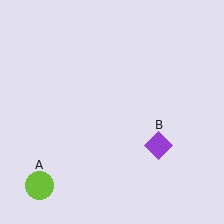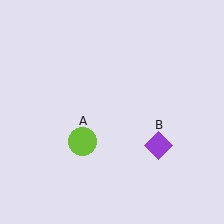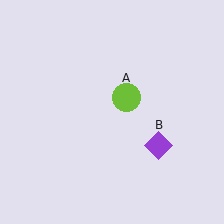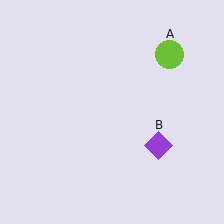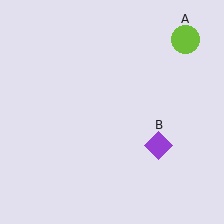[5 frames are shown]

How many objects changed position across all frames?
1 object changed position: lime circle (object A).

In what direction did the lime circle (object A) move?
The lime circle (object A) moved up and to the right.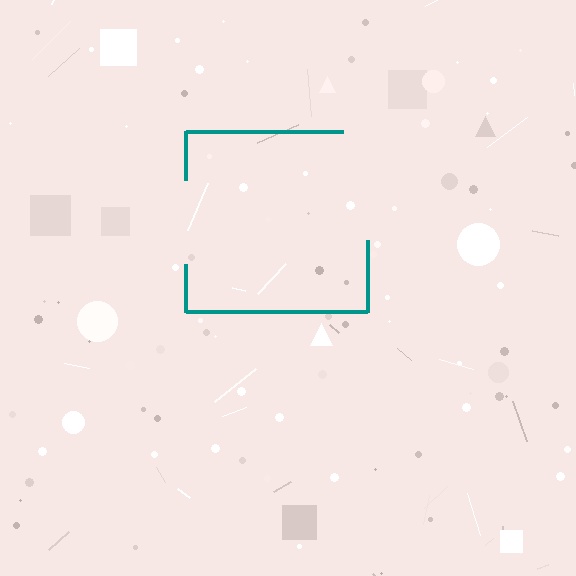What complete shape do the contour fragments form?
The contour fragments form a square.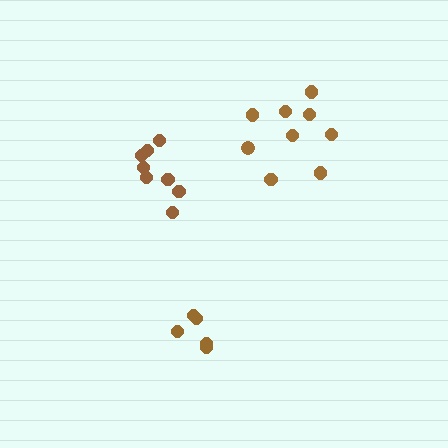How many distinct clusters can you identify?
There are 3 distinct clusters.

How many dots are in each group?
Group 1: 5 dots, Group 2: 9 dots, Group 3: 8 dots (22 total).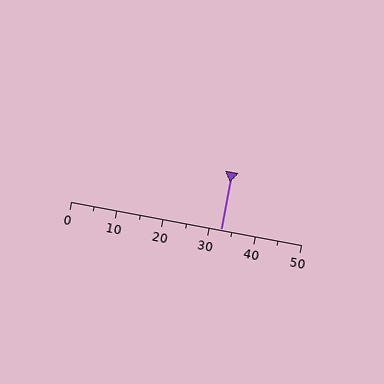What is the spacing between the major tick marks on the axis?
The major ticks are spaced 10 apart.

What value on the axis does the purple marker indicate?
The marker indicates approximately 32.5.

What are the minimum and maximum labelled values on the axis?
The axis runs from 0 to 50.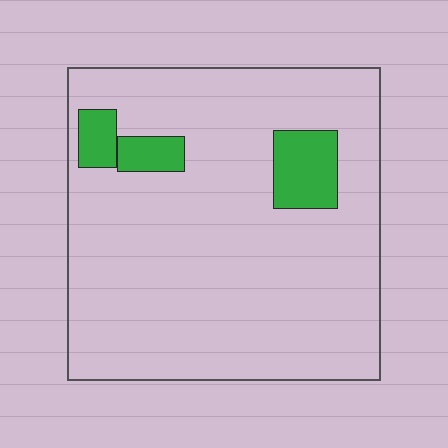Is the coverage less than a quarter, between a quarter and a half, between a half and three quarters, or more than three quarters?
Less than a quarter.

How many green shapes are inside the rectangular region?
3.